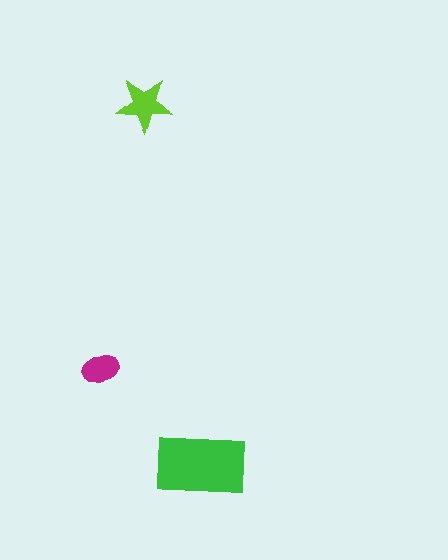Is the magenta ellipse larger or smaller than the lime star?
Smaller.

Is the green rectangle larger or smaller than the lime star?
Larger.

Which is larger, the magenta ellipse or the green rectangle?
The green rectangle.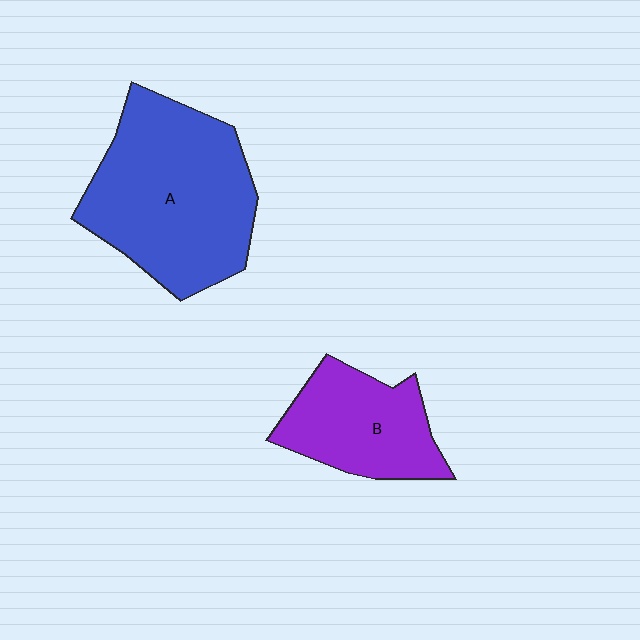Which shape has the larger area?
Shape A (blue).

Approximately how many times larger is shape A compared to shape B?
Approximately 1.8 times.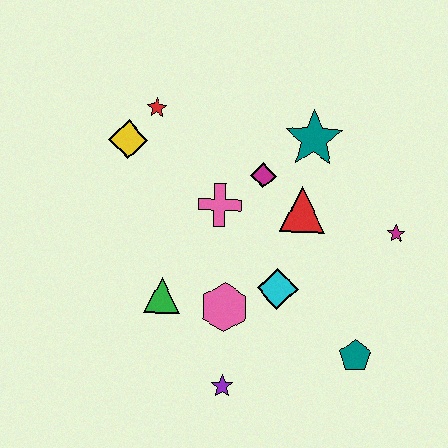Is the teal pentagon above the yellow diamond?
No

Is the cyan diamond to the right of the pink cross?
Yes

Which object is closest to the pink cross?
The magenta diamond is closest to the pink cross.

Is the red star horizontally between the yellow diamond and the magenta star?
Yes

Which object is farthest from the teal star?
The purple star is farthest from the teal star.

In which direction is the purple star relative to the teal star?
The purple star is below the teal star.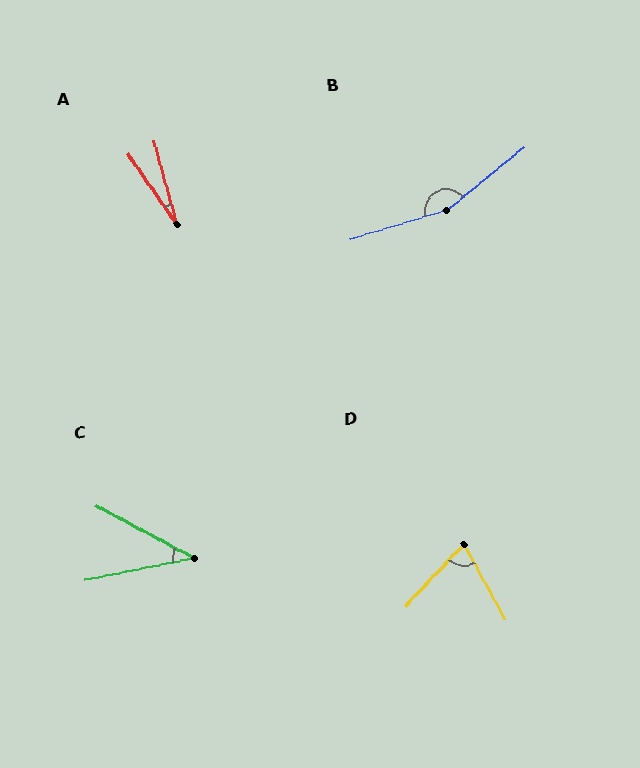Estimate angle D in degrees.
Approximately 72 degrees.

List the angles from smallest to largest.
A (20°), C (40°), D (72°), B (158°).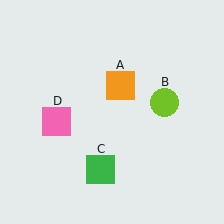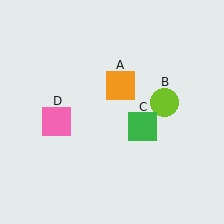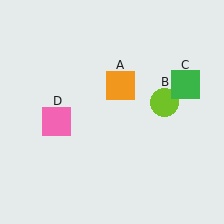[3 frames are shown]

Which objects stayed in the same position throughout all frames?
Orange square (object A) and lime circle (object B) and pink square (object D) remained stationary.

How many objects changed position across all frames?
1 object changed position: green square (object C).